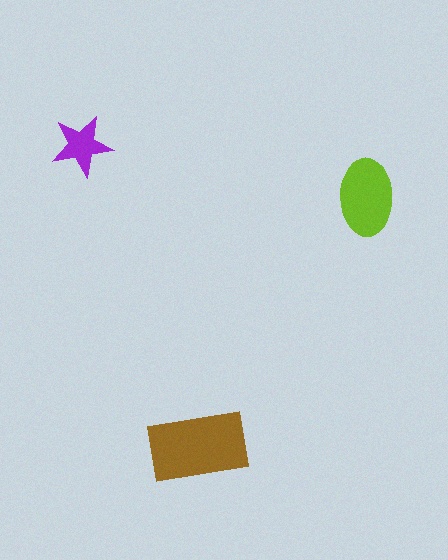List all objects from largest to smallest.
The brown rectangle, the lime ellipse, the purple star.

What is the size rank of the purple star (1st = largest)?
3rd.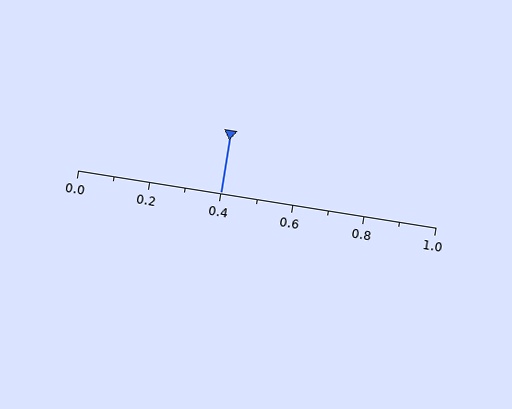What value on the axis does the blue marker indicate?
The marker indicates approximately 0.4.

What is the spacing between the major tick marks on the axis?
The major ticks are spaced 0.2 apart.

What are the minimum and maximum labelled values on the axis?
The axis runs from 0.0 to 1.0.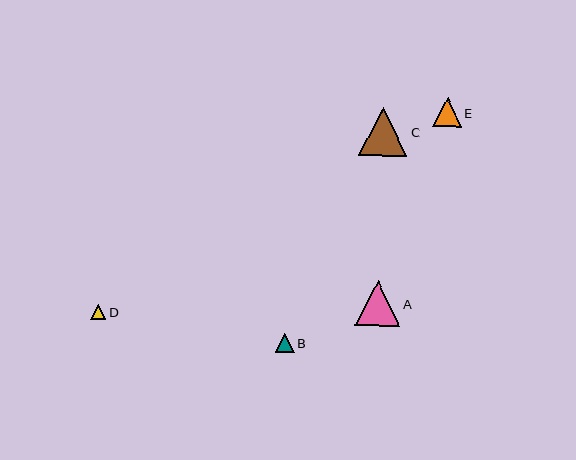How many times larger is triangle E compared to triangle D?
Triangle E is approximately 1.9 times the size of triangle D.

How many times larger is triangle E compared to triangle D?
Triangle E is approximately 1.9 times the size of triangle D.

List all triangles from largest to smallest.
From largest to smallest: C, A, E, B, D.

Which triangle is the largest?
Triangle C is the largest with a size of approximately 49 pixels.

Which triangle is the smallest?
Triangle D is the smallest with a size of approximately 15 pixels.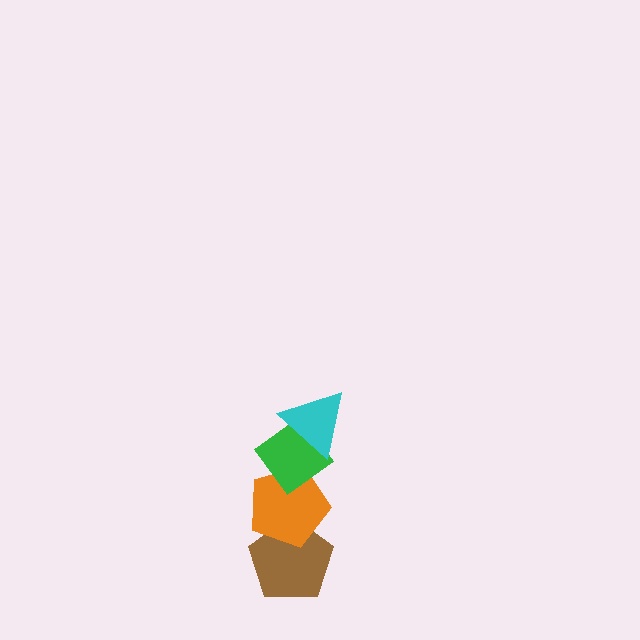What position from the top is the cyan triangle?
The cyan triangle is 1st from the top.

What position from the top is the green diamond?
The green diamond is 2nd from the top.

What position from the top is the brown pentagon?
The brown pentagon is 4th from the top.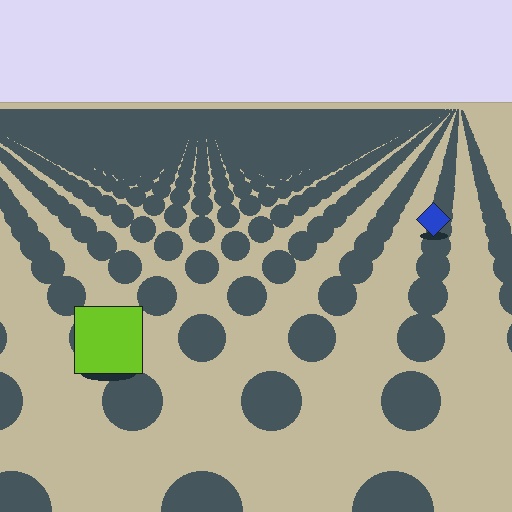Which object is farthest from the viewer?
The blue diamond is farthest from the viewer. It appears smaller and the ground texture around it is denser.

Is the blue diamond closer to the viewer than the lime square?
No. The lime square is closer — you can tell from the texture gradient: the ground texture is coarser near it.